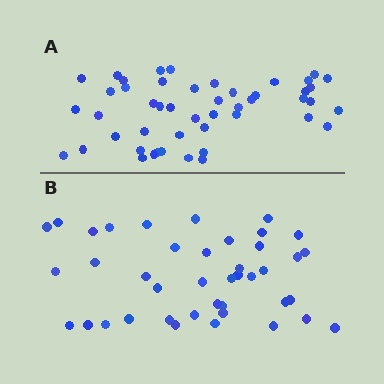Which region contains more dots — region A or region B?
Region A (the top region) has more dots.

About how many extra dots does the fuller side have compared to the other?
Region A has roughly 8 or so more dots than region B.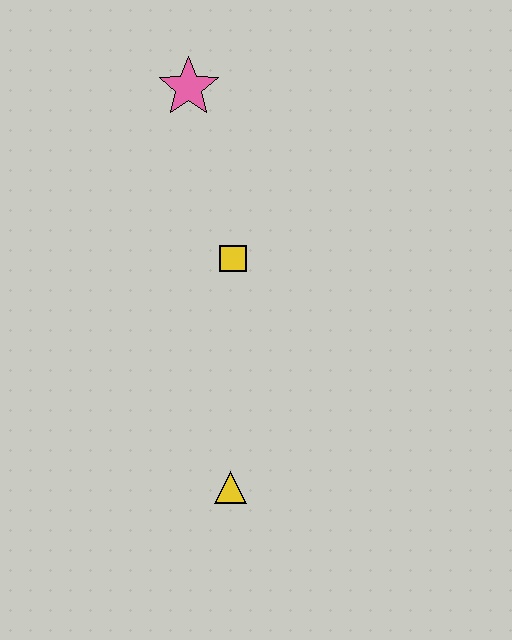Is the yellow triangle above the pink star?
No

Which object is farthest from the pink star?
The yellow triangle is farthest from the pink star.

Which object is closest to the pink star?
The yellow square is closest to the pink star.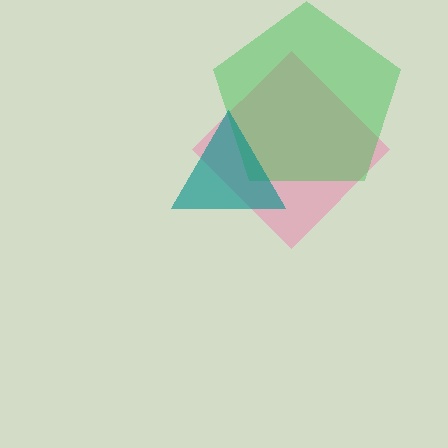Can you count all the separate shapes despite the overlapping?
Yes, there are 3 separate shapes.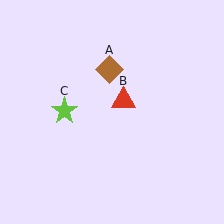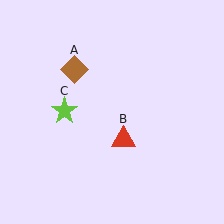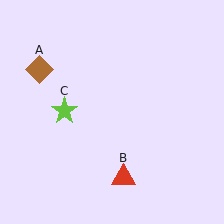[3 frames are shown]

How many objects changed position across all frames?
2 objects changed position: brown diamond (object A), red triangle (object B).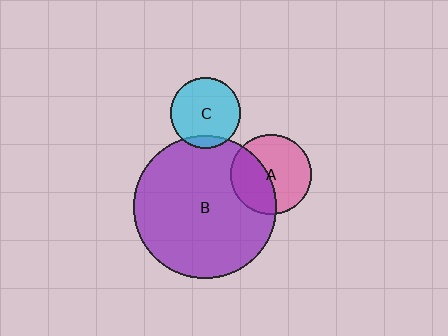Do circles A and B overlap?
Yes.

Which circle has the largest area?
Circle B (purple).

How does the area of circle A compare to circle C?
Approximately 1.3 times.